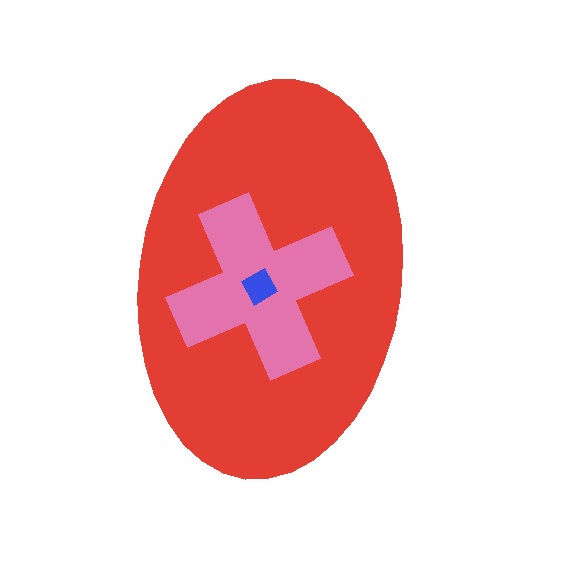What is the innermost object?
The blue diamond.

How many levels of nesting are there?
3.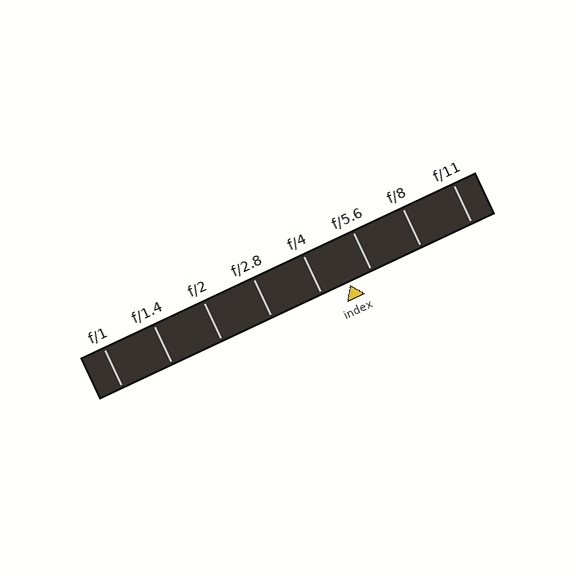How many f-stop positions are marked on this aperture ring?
There are 8 f-stop positions marked.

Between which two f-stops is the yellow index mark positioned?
The index mark is between f/4 and f/5.6.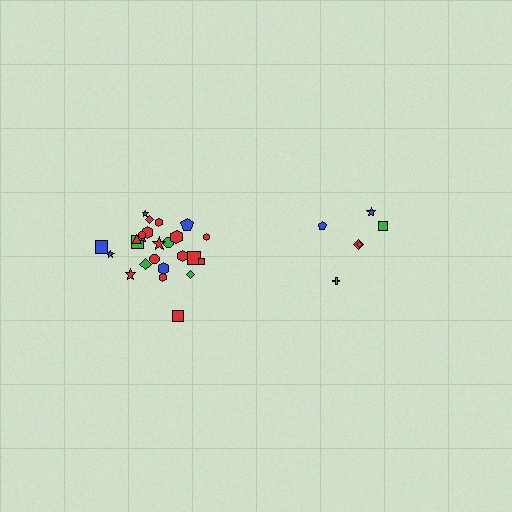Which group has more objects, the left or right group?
The left group.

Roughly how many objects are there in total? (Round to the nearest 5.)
Roughly 30 objects in total.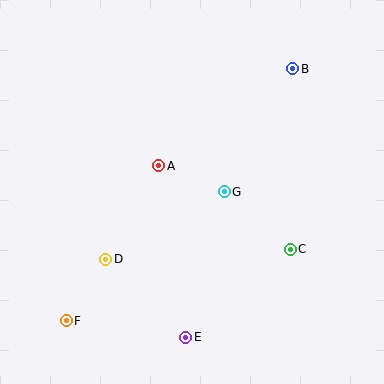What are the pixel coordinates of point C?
Point C is at (290, 249).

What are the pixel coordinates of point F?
Point F is at (66, 321).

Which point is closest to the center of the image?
Point G at (224, 192) is closest to the center.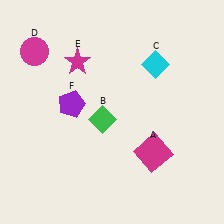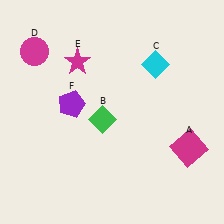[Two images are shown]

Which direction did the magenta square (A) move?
The magenta square (A) moved right.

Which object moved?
The magenta square (A) moved right.